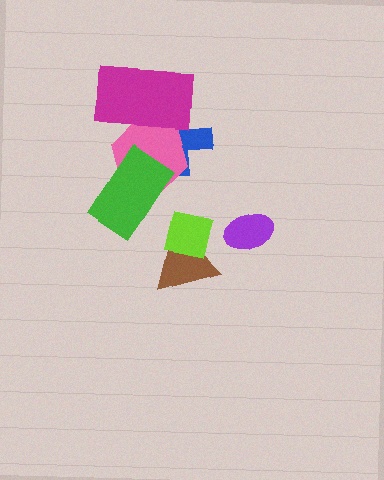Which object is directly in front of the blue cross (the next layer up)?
The pink hexagon is directly in front of the blue cross.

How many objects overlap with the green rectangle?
1 object overlaps with the green rectangle.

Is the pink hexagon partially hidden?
Yes, it is partially covered by another shape.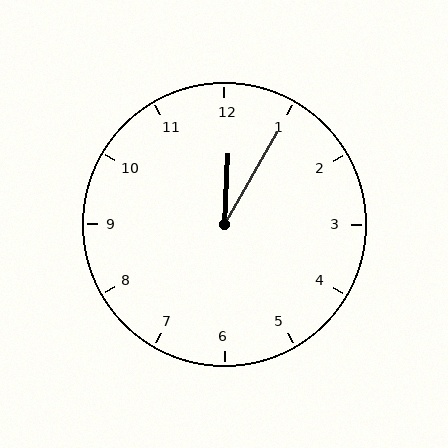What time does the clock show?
12:05.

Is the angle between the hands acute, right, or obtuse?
It is acute.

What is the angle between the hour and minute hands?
Approximately 28 degrees.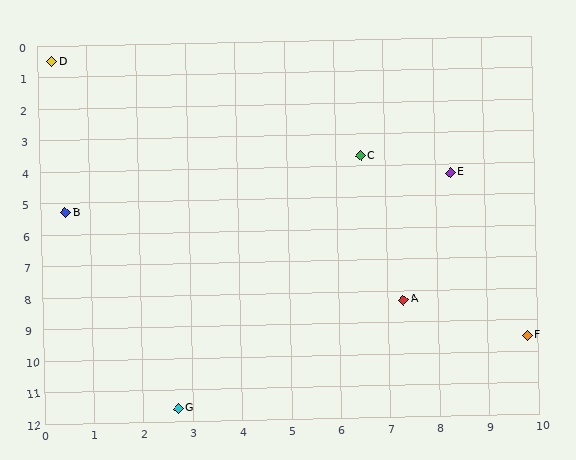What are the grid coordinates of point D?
Point D is at approximately (0.3, 0.5).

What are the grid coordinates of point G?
Point G is at approximately (2.7, 11.6).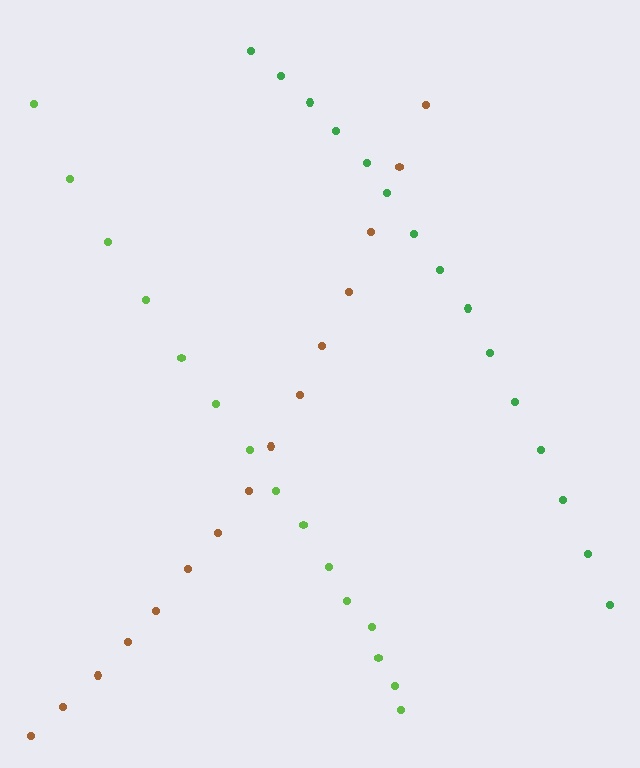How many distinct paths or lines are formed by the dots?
There are 3 distinct paths.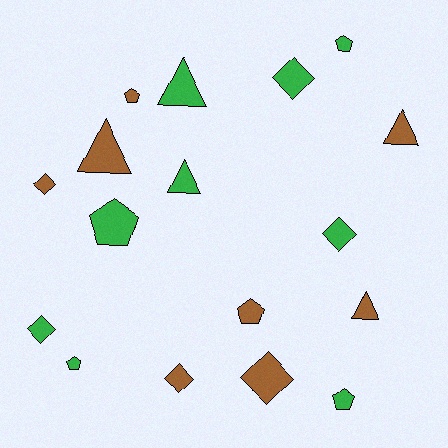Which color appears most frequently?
Green, with 9 objects.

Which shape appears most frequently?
Pentagon, with 6 objects.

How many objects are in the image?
There are 17 objects.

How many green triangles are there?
There are 2 green triangles.